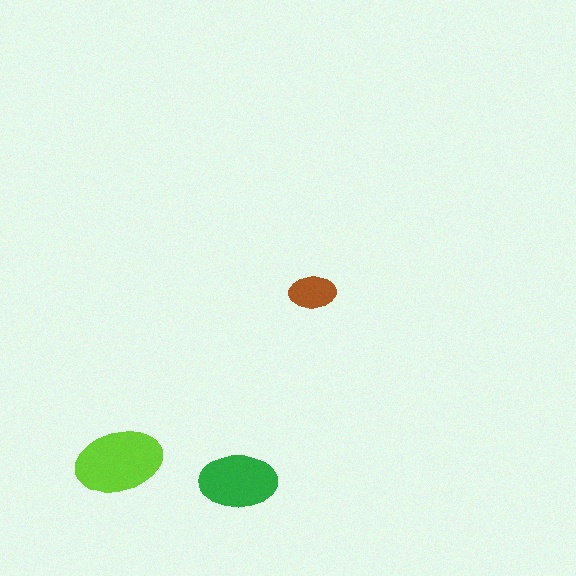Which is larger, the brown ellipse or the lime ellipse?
The lime one.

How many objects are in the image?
There are 3 objects in the image.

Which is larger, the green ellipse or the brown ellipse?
The green one.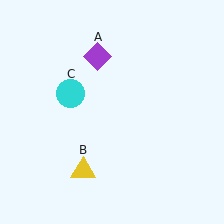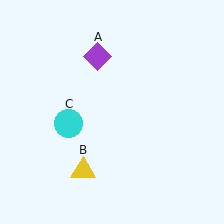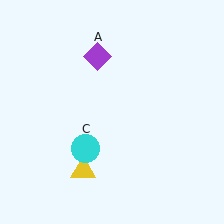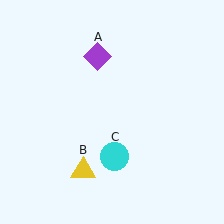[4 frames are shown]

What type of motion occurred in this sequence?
The cyan circle (object C) rotated counterclockwise around the center of the scene.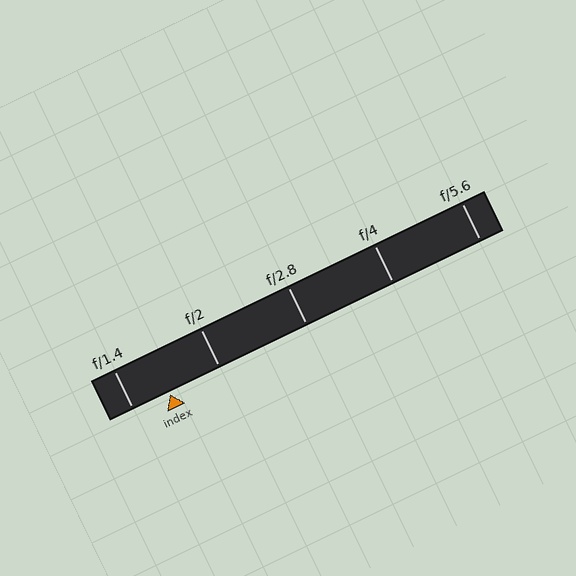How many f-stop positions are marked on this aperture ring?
There are 5 f-stop positions marked.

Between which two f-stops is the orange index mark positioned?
The index mark is between f/1.4 and f/2.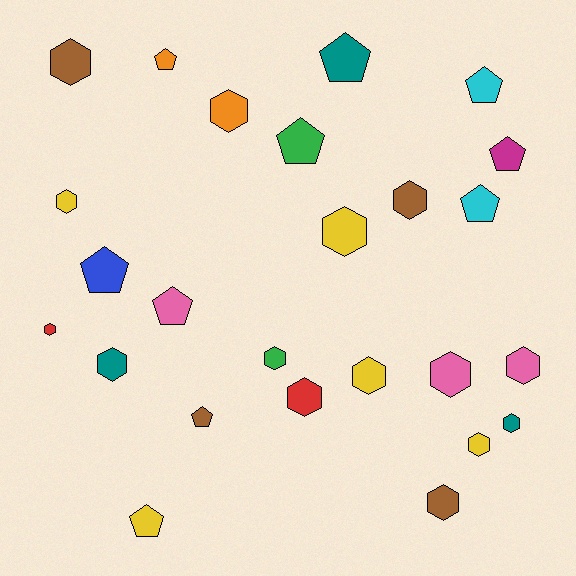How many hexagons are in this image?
There are 15 hexagons.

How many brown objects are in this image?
There are 4 brown objects.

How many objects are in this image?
There are 25 objects.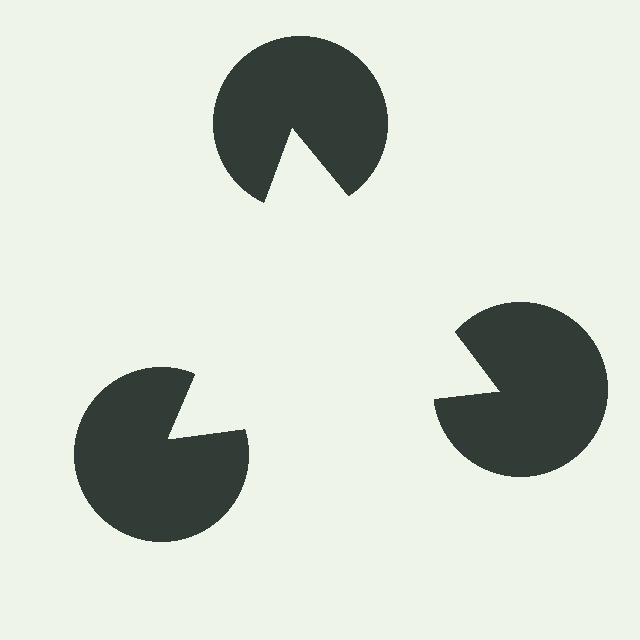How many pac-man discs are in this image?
There are 3 — one at each vertex of the illusory triangle.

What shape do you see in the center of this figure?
An illusory triangle — its edges are inferred from the aligned wedge cuts in the pac-man discs, not physically drawn.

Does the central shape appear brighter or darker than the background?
It typically appears slightly brighter than the background, even though no actual brightness change is drawn.